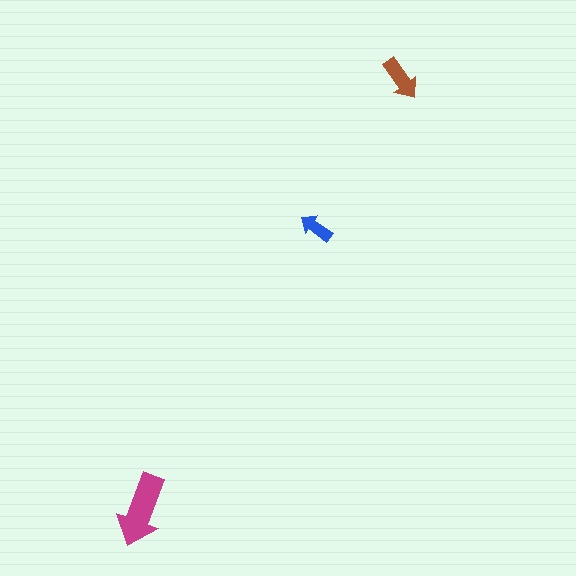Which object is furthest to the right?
The brown arrow is rightmost.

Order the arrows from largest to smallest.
the magenta one, the brown one, the blue one.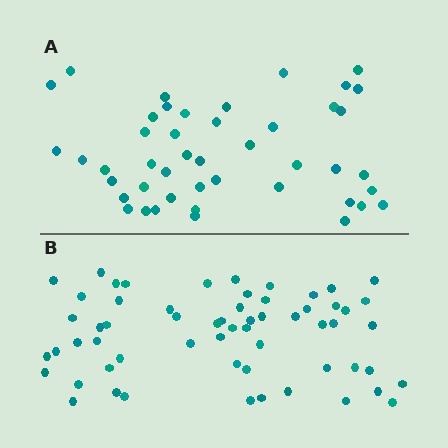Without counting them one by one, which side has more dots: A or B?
Region B (the bottom region) has more dots.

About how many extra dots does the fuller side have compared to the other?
Region B has approximately 15 more dots than region A.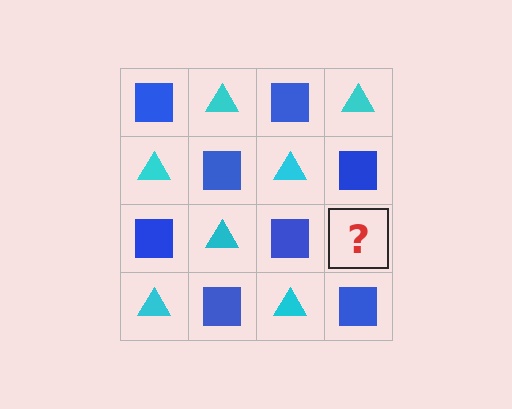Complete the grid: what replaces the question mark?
The question mark should be replaced with a cyan triangle.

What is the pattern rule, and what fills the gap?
The rule is that it alternates blue square and cyan triangle in a checkerboard pattern. The gap should be filled with a cyan triangle.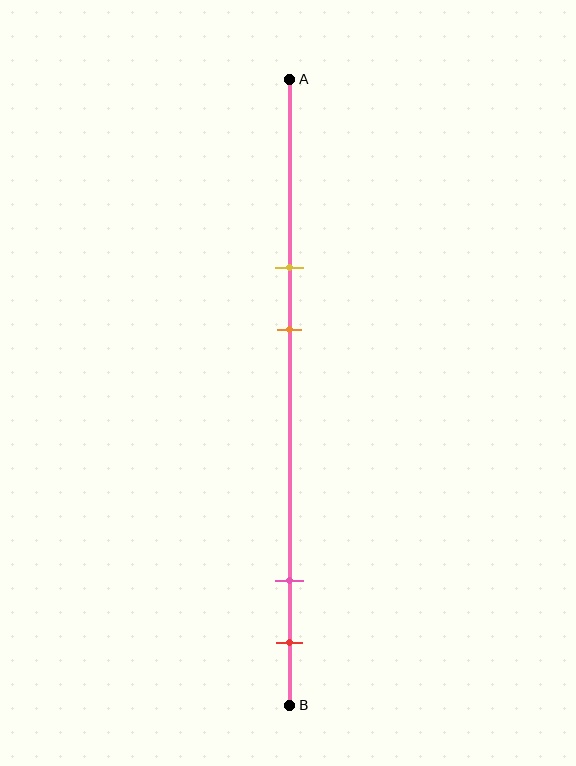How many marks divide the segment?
There are 4 marks dividing the segment.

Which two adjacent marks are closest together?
The pink and red marks are the closest adjacent pair.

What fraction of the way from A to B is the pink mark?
The pink mark is approximately 80% (0.8) of the way from A to B.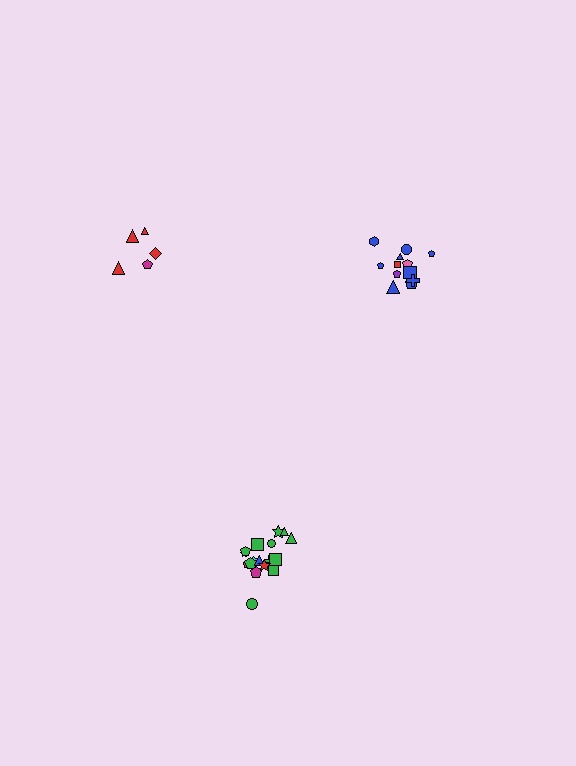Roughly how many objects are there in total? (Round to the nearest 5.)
Roughly 35 objects in total.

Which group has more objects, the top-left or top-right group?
The top-right group.